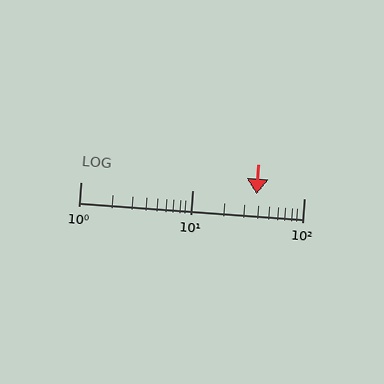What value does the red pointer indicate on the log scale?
The pointer indicates approximately 38.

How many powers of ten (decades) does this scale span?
The scale spans 2 decades, from 1 to 100.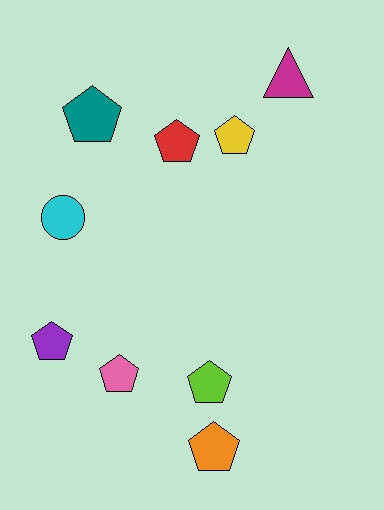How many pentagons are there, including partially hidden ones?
There are 7 pentagons.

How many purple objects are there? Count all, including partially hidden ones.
There is 1 purple object.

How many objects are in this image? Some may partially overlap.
There are 9 objects.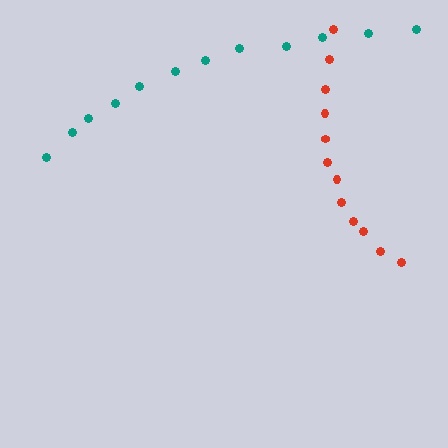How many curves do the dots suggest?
There are 2 distinct paths.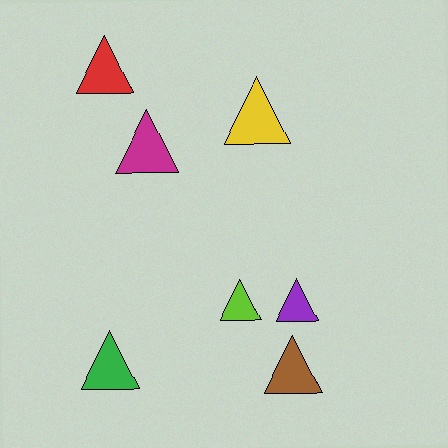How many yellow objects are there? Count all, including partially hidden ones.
There is 1 yellow object.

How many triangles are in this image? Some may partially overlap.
There are 7 triangles.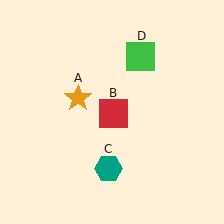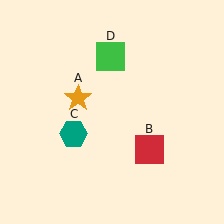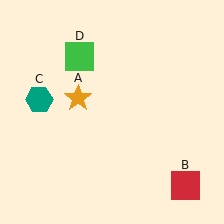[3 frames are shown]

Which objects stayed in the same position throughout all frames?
Orange star (object A) remained stationary.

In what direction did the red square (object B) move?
The red square (object B) moved down and to the right.